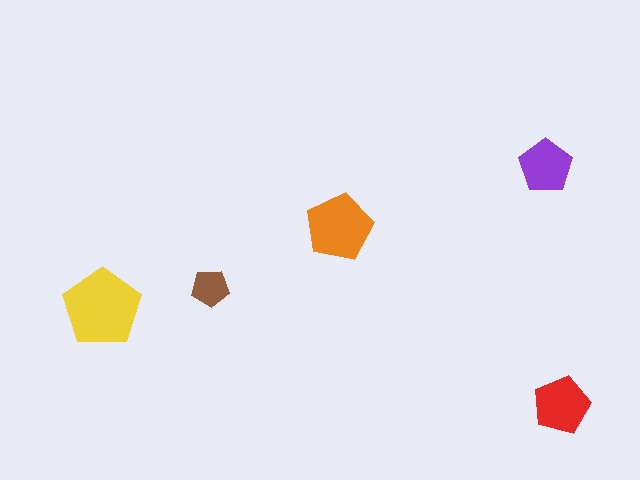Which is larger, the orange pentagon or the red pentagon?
The orange one.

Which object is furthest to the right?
The red pentagon is rightmost.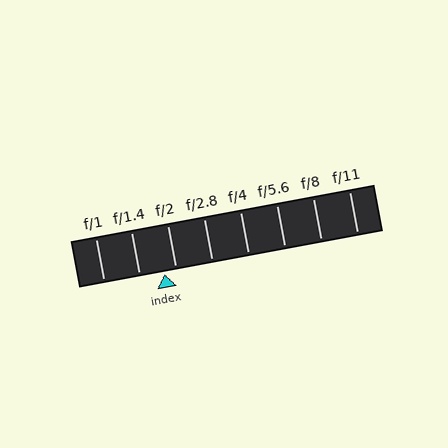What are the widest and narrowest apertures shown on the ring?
The widest aperture shown is f/1 and the narrowest is f/11.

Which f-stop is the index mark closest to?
The index mark is closest to f/2.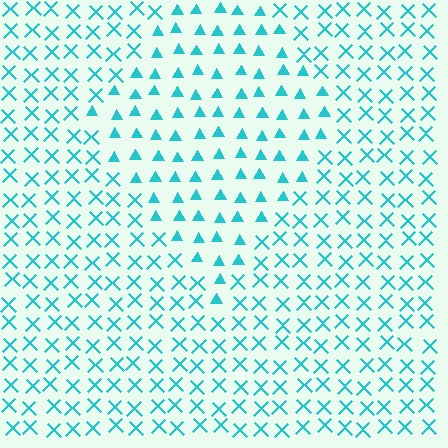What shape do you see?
I see a diamond.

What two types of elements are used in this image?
The image uses triangles inside the diamond region and X marks outside it.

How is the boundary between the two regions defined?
The boundary is defined by a change in element shape: triangles inside vs. X marks outside. All elements share the same color and spacing.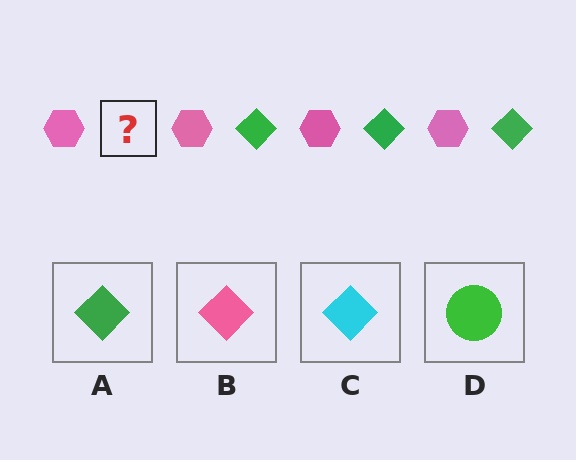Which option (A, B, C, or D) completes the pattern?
A.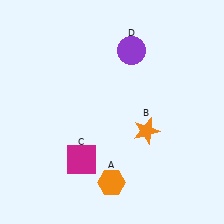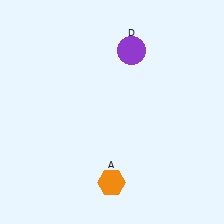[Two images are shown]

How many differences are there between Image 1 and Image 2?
There are 2 differences between the two images.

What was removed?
The orange star (B), the magenta square (C) were removed in Image 2.